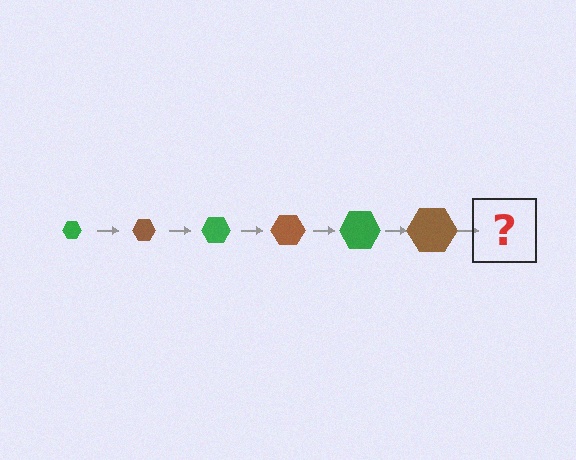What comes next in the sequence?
The next element should be a green hexagon, larger than the previous one.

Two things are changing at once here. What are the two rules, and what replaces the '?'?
The two rules are that the hexagon grows larger each step and the color cycles through green and brown. The '?' should be a green hexagon, larger than the previous one.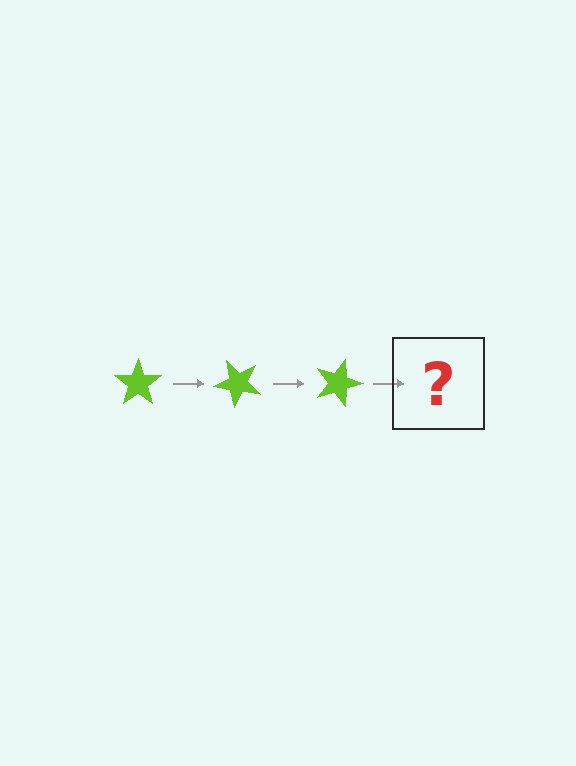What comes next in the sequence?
The next element should be a lime star rotated 135 degrees.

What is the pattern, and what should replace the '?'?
The pattern is that the star rotates 45 degrees each step. The '?' should be a lime star rotated 135 degrees.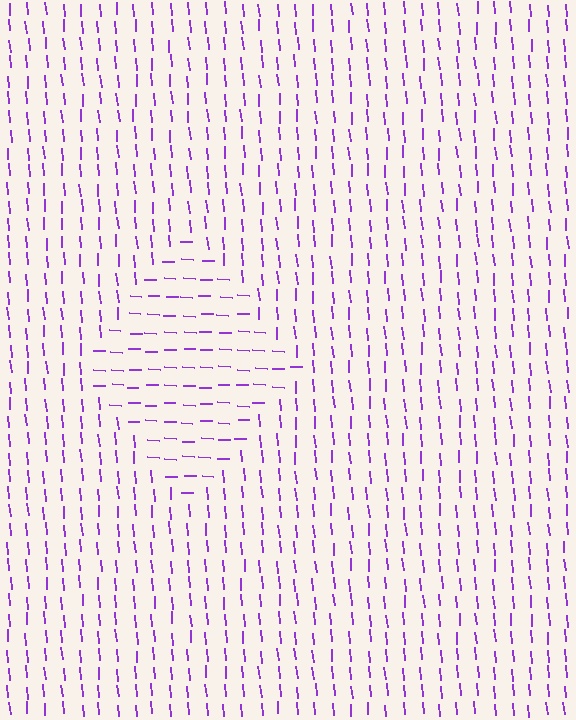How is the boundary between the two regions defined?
The boundary is defined purely by a change in line orientation (approximately 82 degrees difference). All lines are the same color and thickness.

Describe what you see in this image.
The image is filled with small purple line segments. A diamond region in the image has lines oriented differently from the surrounding lines, creating a visible texture boundary.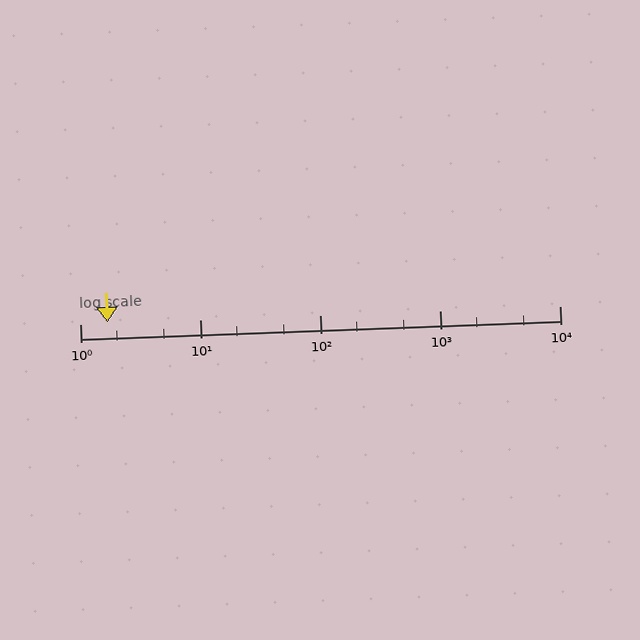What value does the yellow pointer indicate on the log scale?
The pointer indicates approximately 1.7.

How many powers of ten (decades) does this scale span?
The scale spans 4 decades, from 1 to 10000.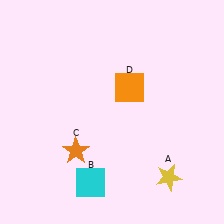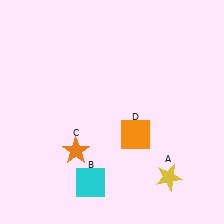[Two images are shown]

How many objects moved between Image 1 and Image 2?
1 object moved between the two images.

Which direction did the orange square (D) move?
The orange square (D) moved down.